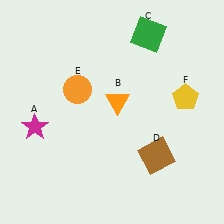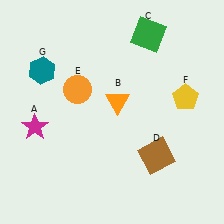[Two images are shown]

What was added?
A teal hexagon (G) was added in Image 2.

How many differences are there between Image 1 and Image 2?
There is 1 difference between the two images.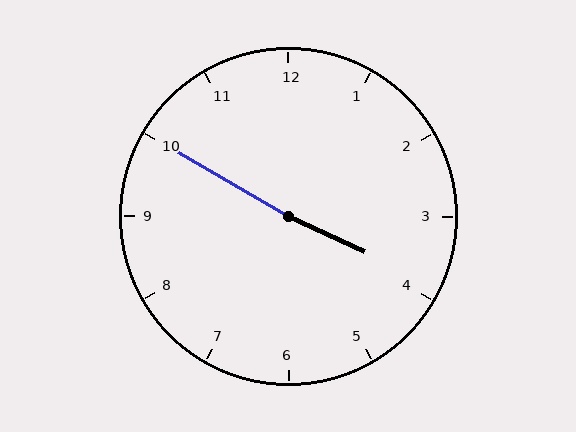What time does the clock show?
3:50.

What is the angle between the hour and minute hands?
Approximately 175 degrees.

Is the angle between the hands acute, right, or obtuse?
It is obtuse.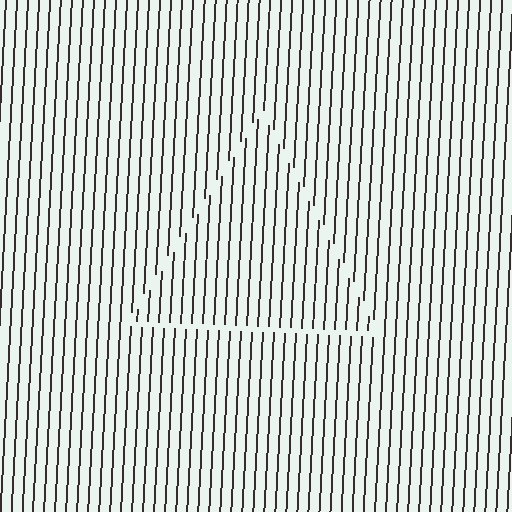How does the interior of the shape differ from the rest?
The interior of the shape contains the same grating, shifted by half a period — the contour is defined by the phase discontinuity where line-ends from the inner and outer gratings abut.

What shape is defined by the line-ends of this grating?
An illusory triangle. The interior of the shape contains the same grating, shifted by half a period — the contour is defined by the phase discontinuity where line-ends from the inner and outer gratings abut.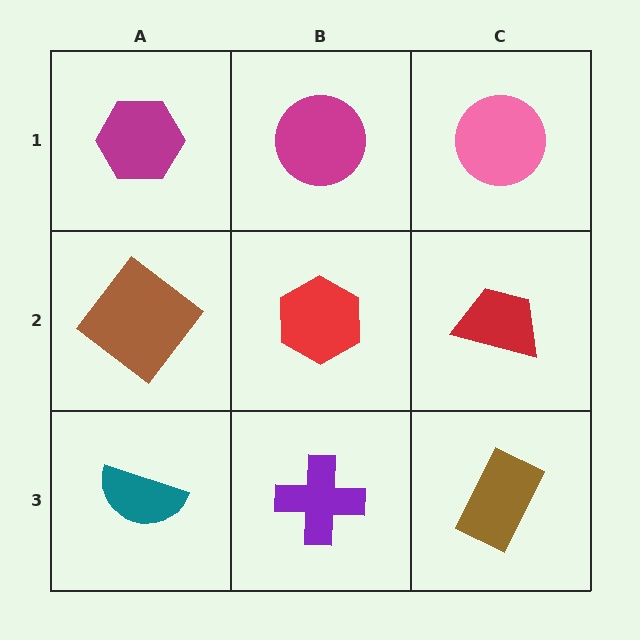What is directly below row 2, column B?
A purple cross.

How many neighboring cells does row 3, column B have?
3.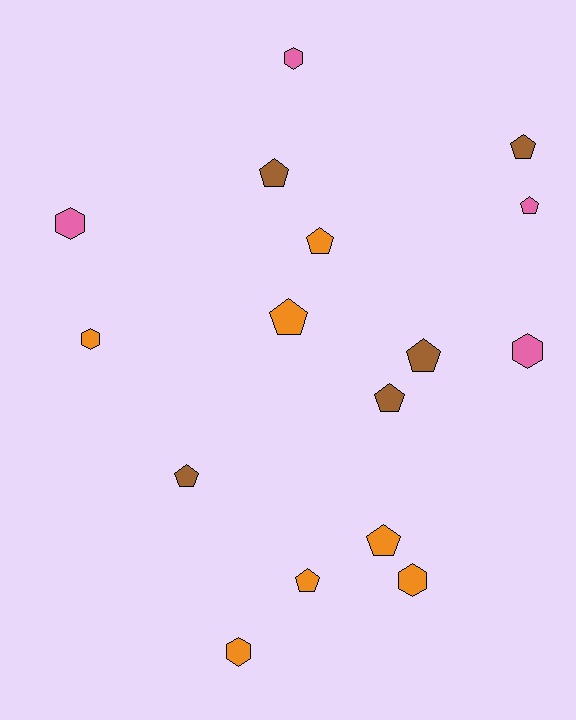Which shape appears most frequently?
Pentagon, with 10 objects.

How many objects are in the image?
There are 16 objects.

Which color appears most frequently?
Orange, with 7 objects.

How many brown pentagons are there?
There are 5 brown pentagons.